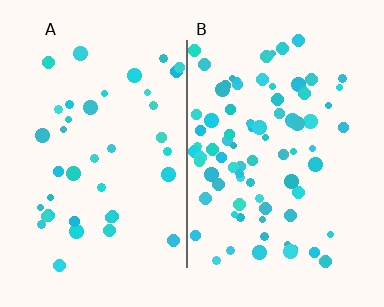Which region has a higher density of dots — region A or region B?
B (the right).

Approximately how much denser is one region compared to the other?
Approximately 2.0× — region B over region A.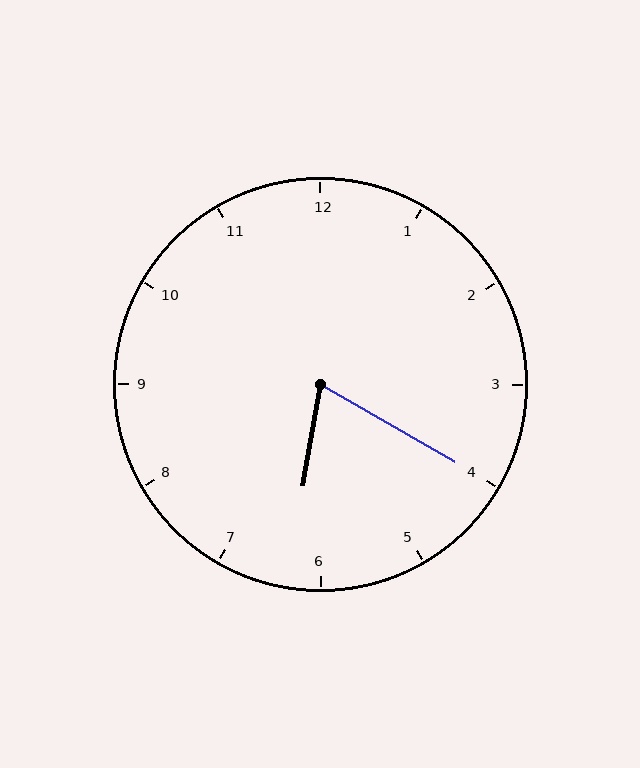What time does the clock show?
6:20.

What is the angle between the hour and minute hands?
Approximately 70 degrees.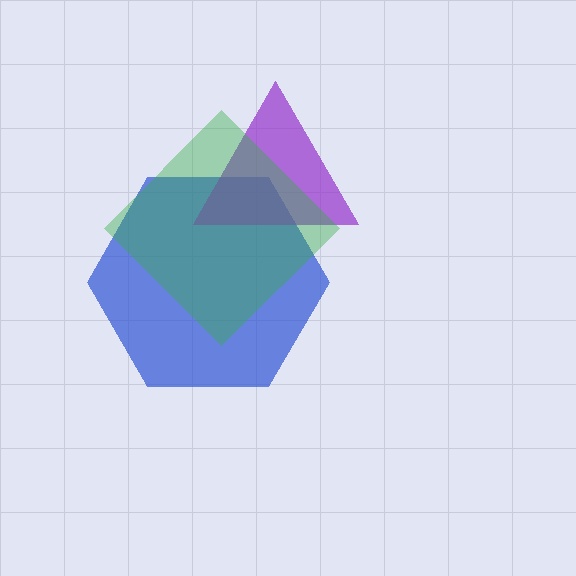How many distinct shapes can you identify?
There are 3 distinct shapes: a blue hexagon, a purple triangle, a green diamond.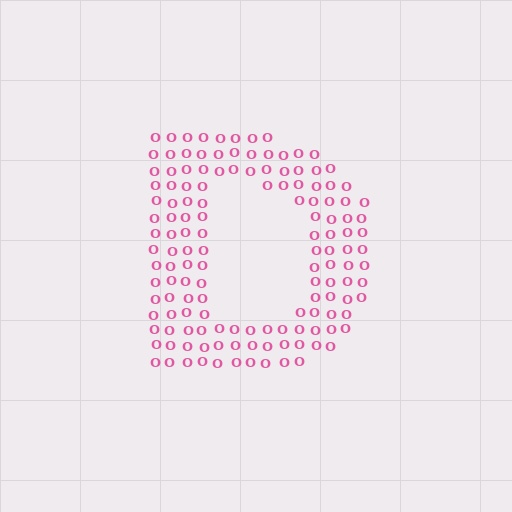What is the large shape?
The large shape is the letter D.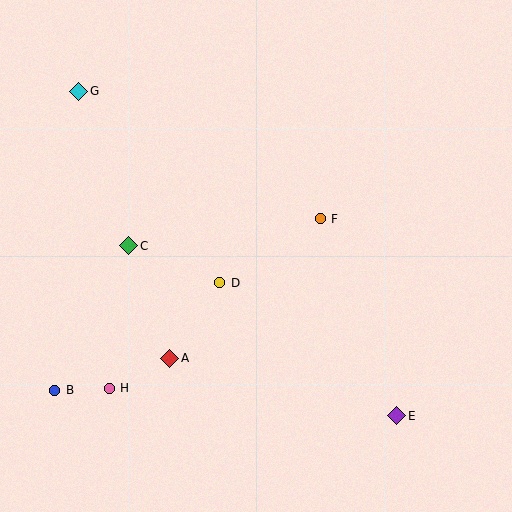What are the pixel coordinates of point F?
Point F is at (320, 219).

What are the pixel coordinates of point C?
Point C is at (129, 246).